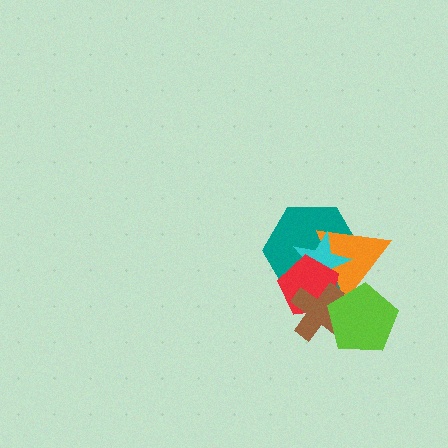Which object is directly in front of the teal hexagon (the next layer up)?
The orange triangle is directly in front of the teal hexagon.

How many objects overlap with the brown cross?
5 objects overlap with the brown cross.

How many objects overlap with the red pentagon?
5 objects overlap with the red pentagon.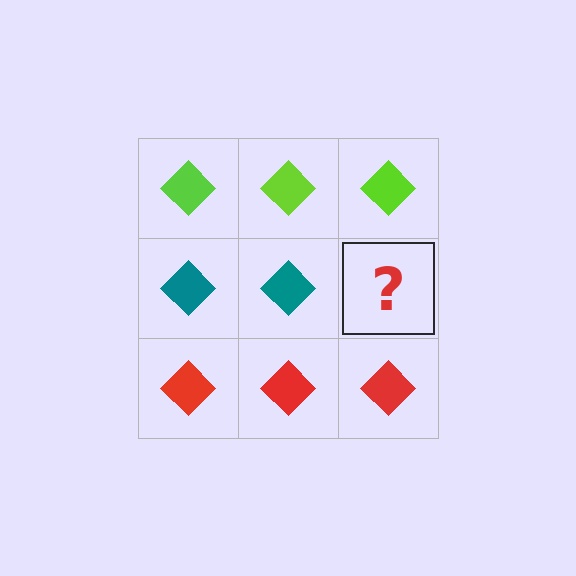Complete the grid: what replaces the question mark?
The question mark should be replaced with a teal diamond.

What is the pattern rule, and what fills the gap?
The rule is that each row has a consistent color. The gap should be filled with a teal diamond.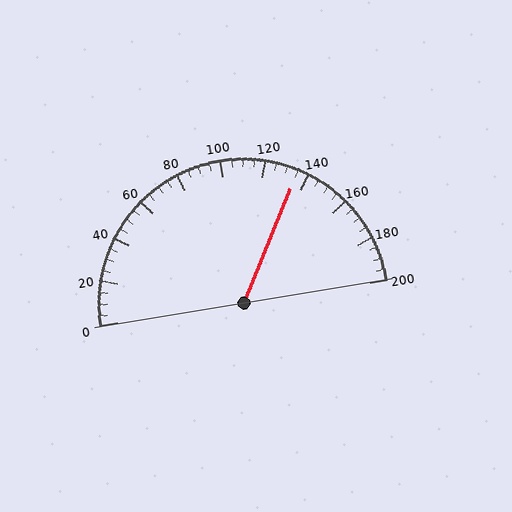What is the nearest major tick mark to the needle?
The nearest major tick mark is 140.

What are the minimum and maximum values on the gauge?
The gauge ranges from 0 to 200.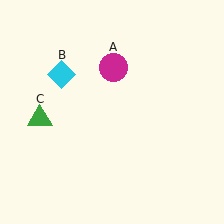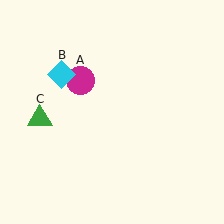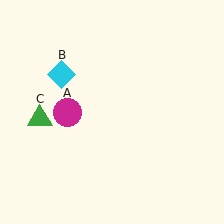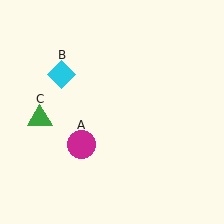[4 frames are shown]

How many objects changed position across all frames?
1 object changed position: magenta circle (object A).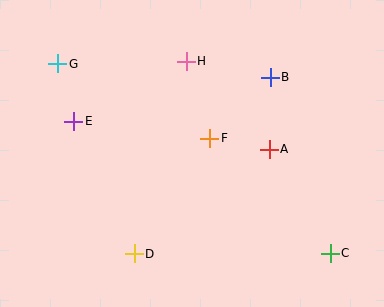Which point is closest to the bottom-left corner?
Point D is closest to the bottom-left corner.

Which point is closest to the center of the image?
Point F at (210, 138) is closest to the center.